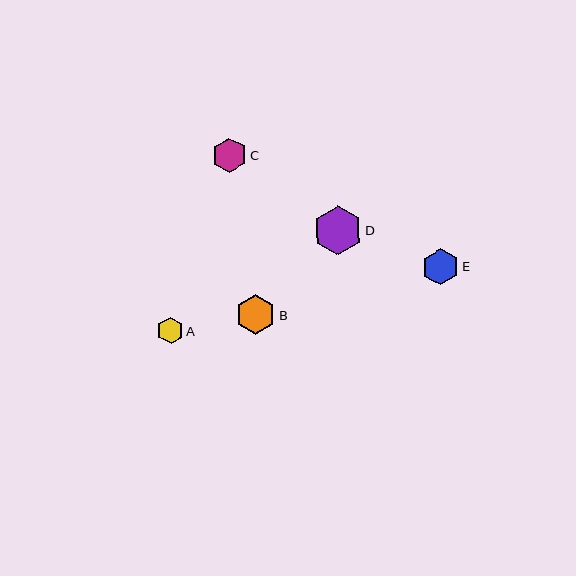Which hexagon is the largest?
Hexagon D is the largest with a size of approximately 49 pixels.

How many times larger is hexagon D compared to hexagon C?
Hexagon D is approximately 1.4 times the size of hexagon C.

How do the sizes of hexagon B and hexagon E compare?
Hexagon B and hexagon E are approximately the same size.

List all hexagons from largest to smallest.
From largest to smallest: D, B, E, C, A.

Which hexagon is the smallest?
Hexagon A is the smallest with a size of approximately 27 pixels.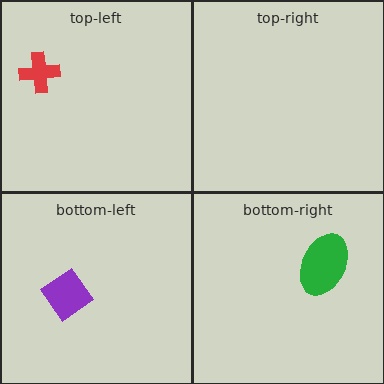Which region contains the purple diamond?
The bottom-left region.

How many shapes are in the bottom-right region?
1.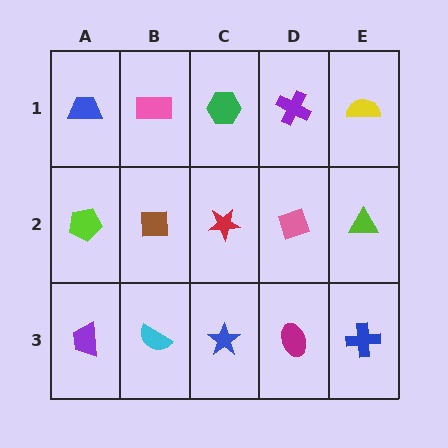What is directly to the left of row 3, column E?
A magenta ellipse.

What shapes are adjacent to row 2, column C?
A green hexagon (row 1, column C), a blue star (row 3, column C), a brown square (row 2, column B), a pink diamond (row 2, column D).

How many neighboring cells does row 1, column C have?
3.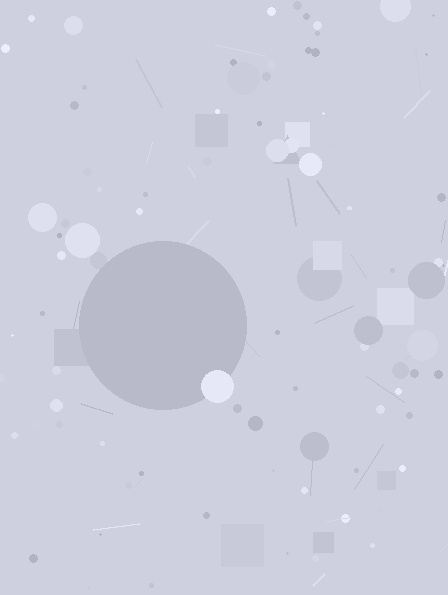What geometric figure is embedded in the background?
A circle is embedded in the background.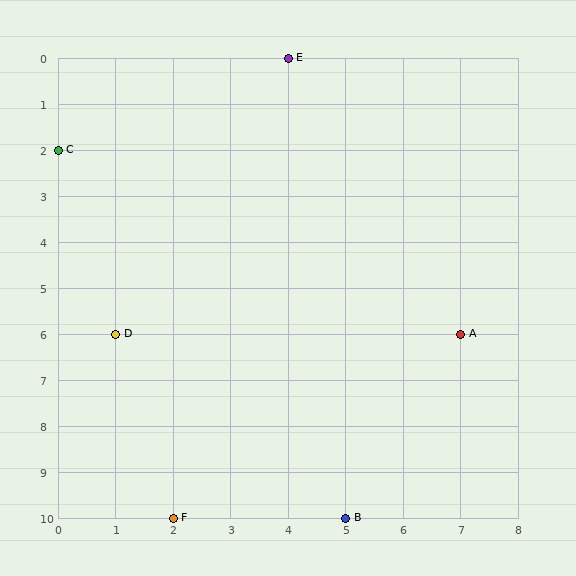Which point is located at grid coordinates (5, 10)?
Point B is at (5, 10).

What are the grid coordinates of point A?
Point A is at grid coordinates (7, 6).